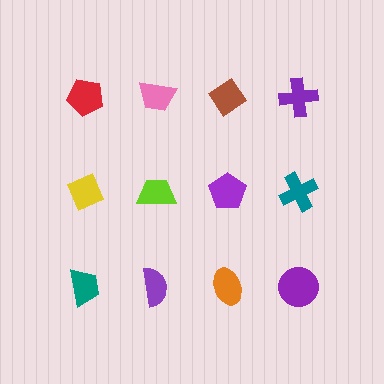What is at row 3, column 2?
A purple semicircle.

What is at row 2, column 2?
A lime trapezoid.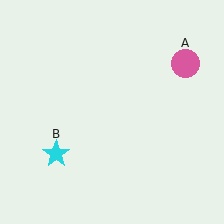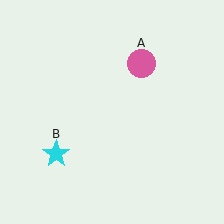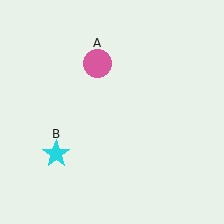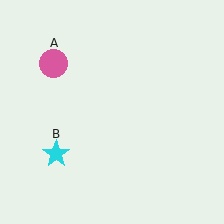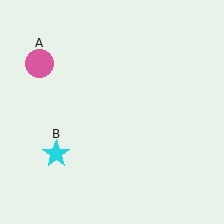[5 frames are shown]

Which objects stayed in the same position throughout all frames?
Cyan star (object B) remained stationary.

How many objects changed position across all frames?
1 object changed position: pink circle (object A).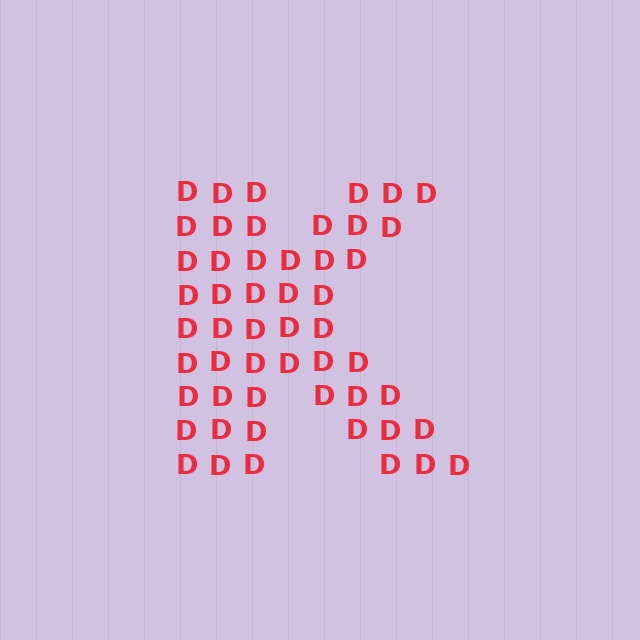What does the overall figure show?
The overall figure shows the letter K.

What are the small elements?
The small elements are letter D's.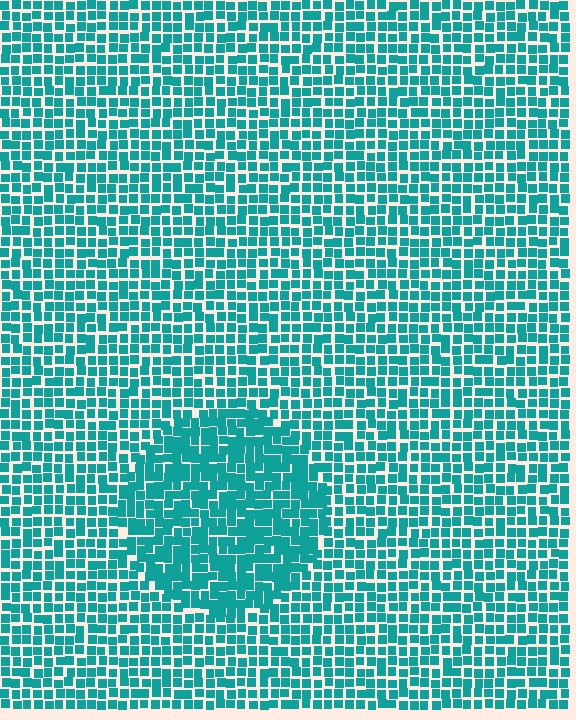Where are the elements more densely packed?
The elements are more densely packed inside the circle boundary.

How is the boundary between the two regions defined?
The boundary is defined by a change in element density (approximately 1.4x ratio). All elements are the same color, size, and shape.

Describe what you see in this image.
The image contains small teal elements arranged at two different densities. A circle-shaped region is visible where the elements are more densely packed than the surrounding area.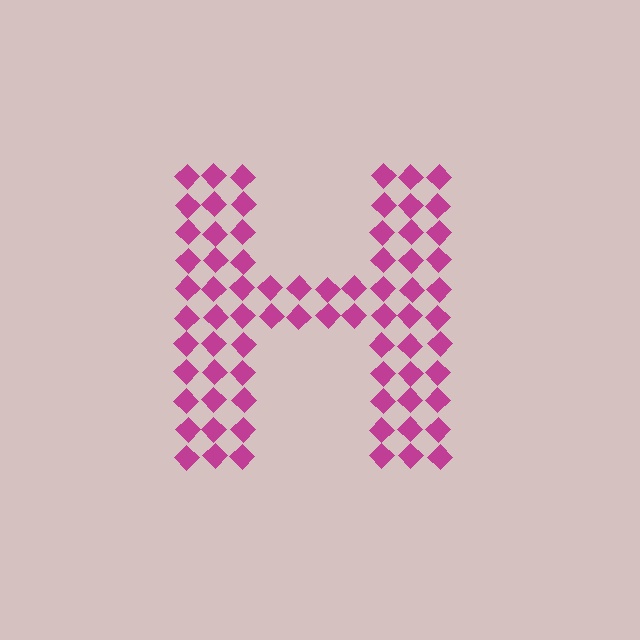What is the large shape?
The large shape is the letter H.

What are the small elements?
The small elements are diamonds.